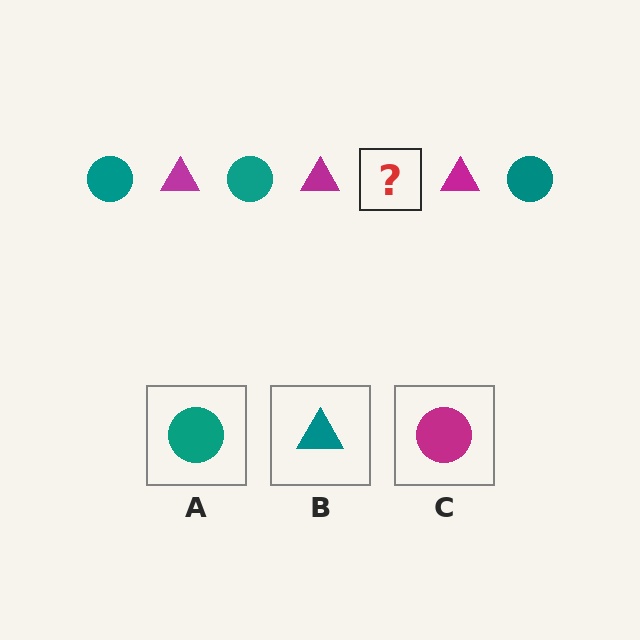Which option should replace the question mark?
Option A.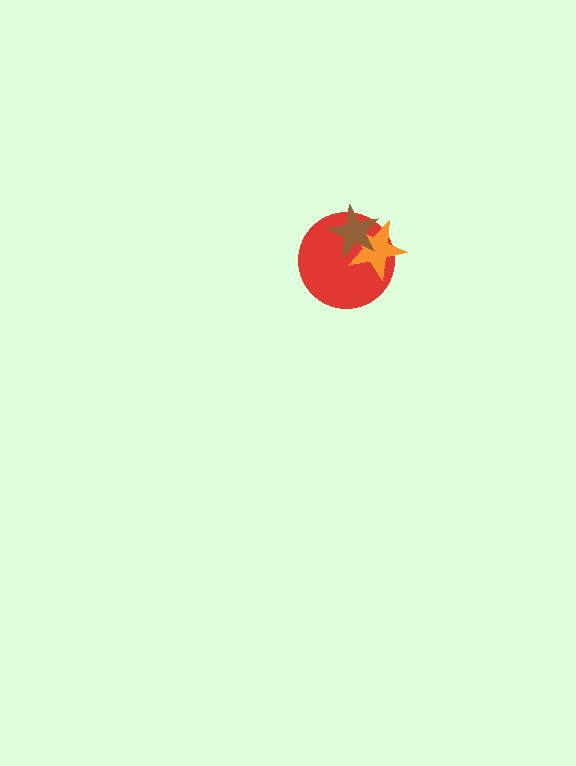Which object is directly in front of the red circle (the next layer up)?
The orange star is directly in front of the red circle.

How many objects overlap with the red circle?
2 objects overlap with the red circle.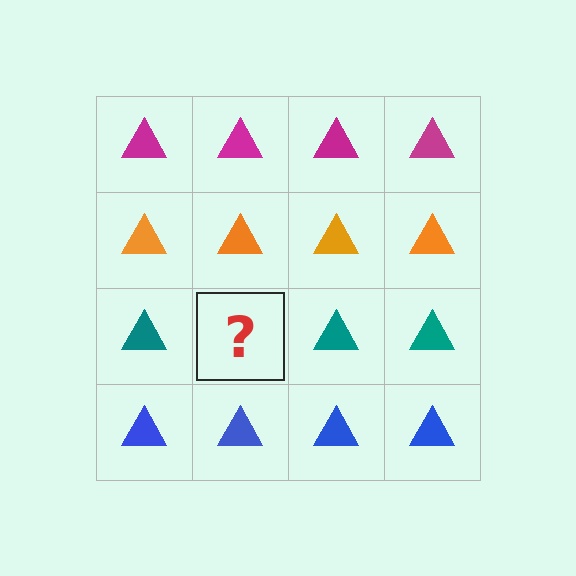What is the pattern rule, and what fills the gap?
The rule is that each row has a consistent color. The gap should be filled with a teal triangle.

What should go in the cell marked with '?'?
The missing cell should contain a teal triangle.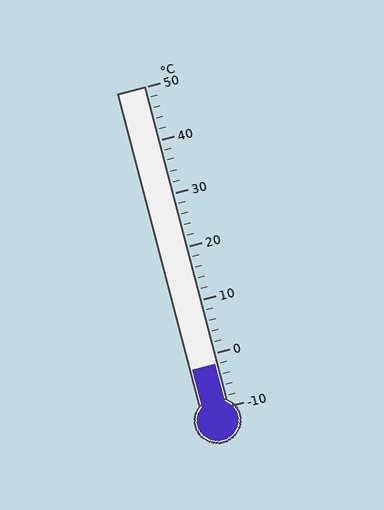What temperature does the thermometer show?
The thermometer shows approximately -2°C.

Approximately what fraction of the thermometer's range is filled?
The thermometer is filled to approximately 15% of its range.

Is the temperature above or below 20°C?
The temperature is below 20°C.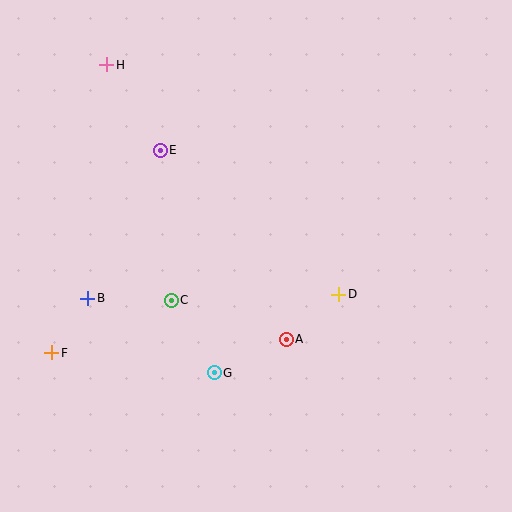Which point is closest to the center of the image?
Point A at (286, 339) is closest to the center.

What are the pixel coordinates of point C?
Point C is at (171, 300).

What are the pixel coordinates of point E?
Point E is at (160, 150).